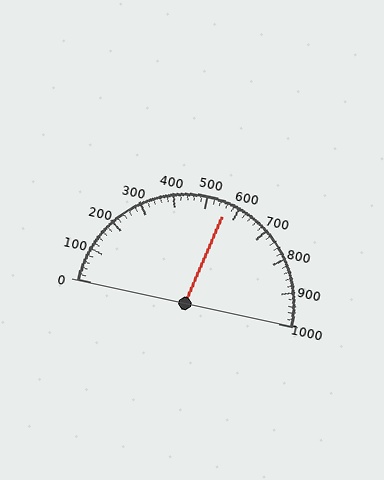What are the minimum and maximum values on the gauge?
The gauge ranges from 0 to 1000.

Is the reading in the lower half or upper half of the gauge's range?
The reading is in the upper half of the range (0 to 1000).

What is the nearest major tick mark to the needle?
The nearest major tick mark is 600.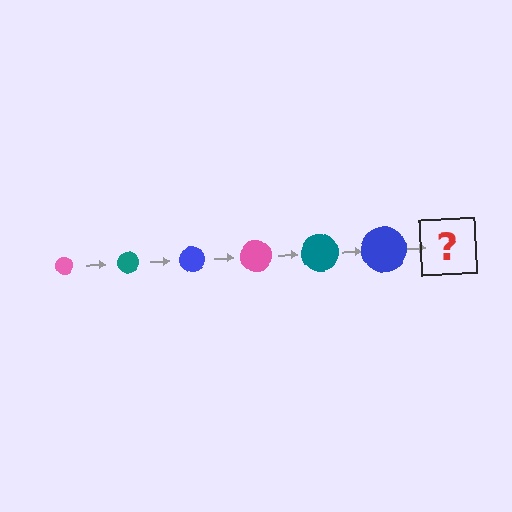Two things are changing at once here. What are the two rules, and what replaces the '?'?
The two rules are that the circle grows larger each step and the color cycles through pink, teal, and blue. The '?' should be a pink circle, larger than the previous one.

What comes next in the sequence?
The next element should be a pink circle, larger than the previous one.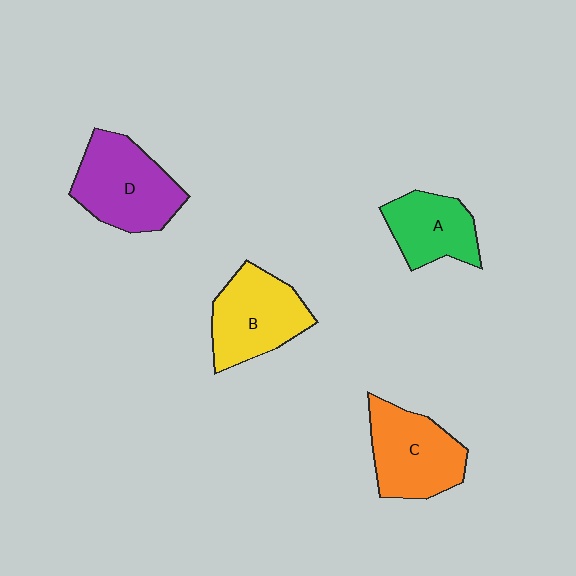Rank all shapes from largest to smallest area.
From largest to smallest: D (purple), C (orange), B (yellow), A (green).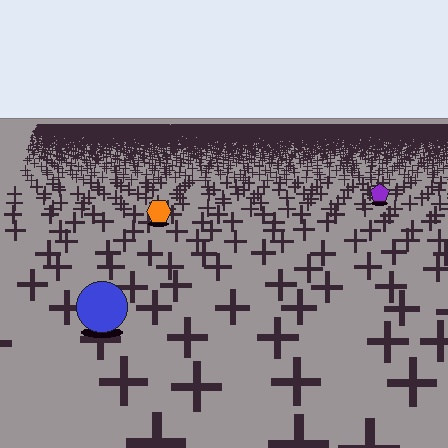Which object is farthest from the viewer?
The purple pentagon is farthest from the viewer. It appears smaller and the ground texture around it is denser.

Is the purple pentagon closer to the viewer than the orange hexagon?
No. The orange hexagon is closer — you can tell from the texture gradient: the ground texture is coarser near it.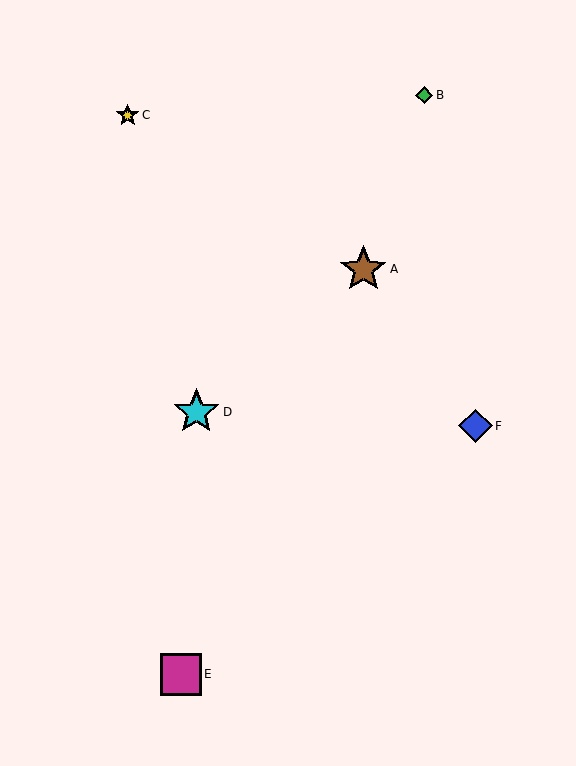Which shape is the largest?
The brown star (labeled A) is the largest.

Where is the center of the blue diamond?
The center of the blue diamond is at (476, 426).